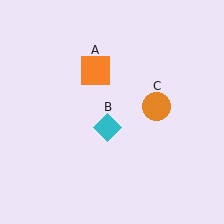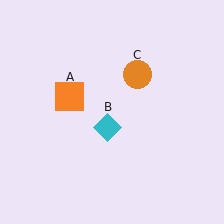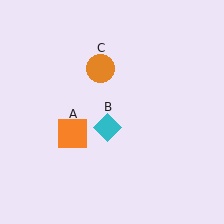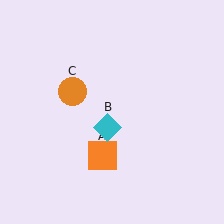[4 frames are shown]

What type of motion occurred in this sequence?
The orange square (object A), orange circle (object C) rotated counterclockwise around the center of the scene.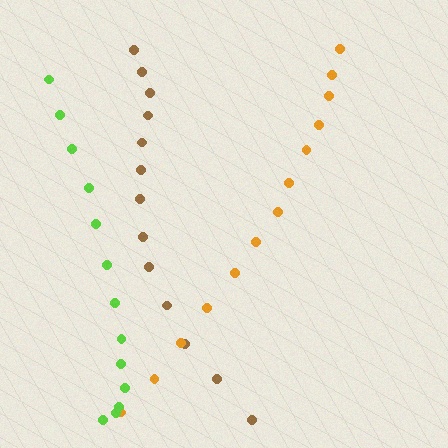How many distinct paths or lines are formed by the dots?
There are 3 distinct paths.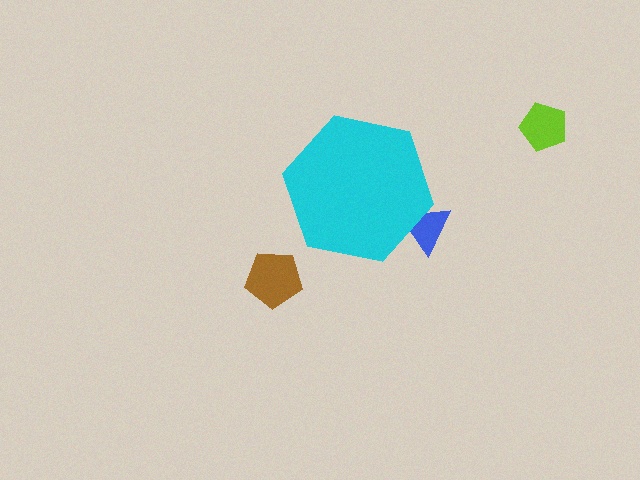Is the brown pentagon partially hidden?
No, the brown pentagon is fully visible.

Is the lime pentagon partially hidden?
No, the lime pentagon is fully visible.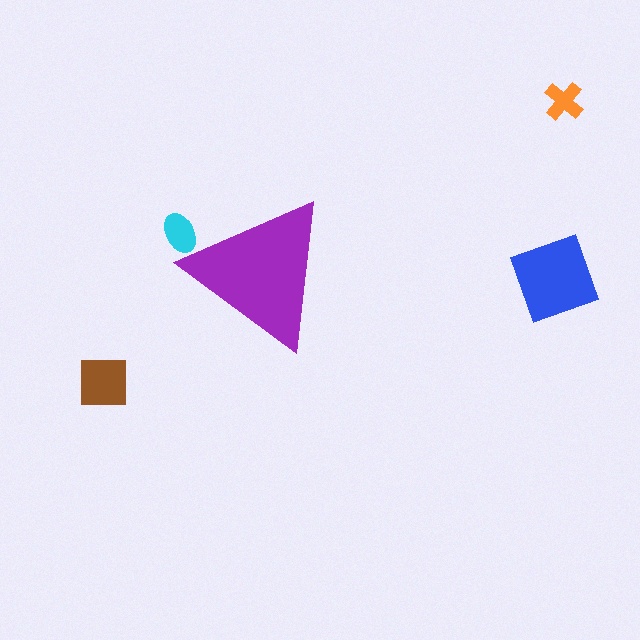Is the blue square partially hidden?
No, the blue square is fully visible.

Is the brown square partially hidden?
No, the brown square is fully visible.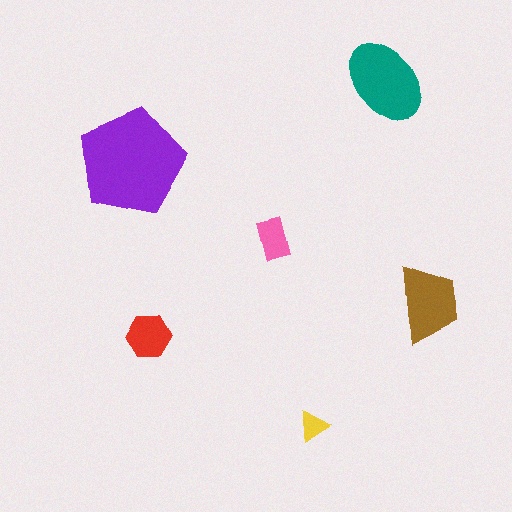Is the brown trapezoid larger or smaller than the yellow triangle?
Larger.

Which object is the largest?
The purple pentagon.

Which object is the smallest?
The yellow triangle.